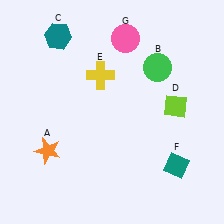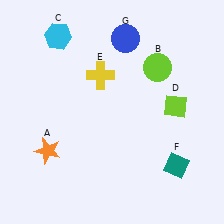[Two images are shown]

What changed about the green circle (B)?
In Image 1, B is green. In Image 2, it changed to lime.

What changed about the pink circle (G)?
In Image 1, G is pink. In Image 2, it changed to blue.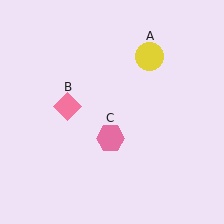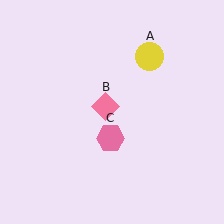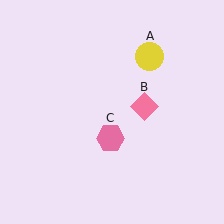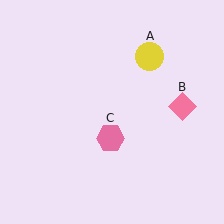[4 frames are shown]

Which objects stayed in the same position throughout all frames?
Yellow circle (object A) and pink hexagon (object C) remained stationary.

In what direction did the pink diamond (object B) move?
The pink diamond (object B) moved right.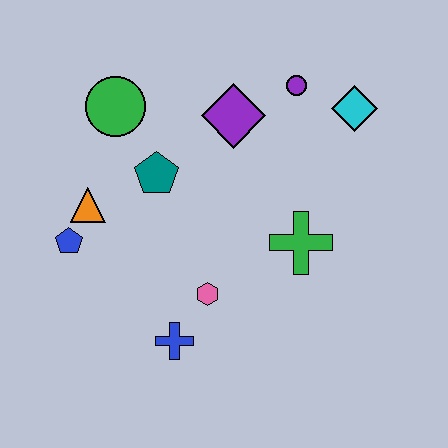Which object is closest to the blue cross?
The pink hexagon is closest to the blue cross.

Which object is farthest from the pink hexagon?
The cyan diamond is farthest from the pink hexagon.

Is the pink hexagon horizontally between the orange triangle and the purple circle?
Yes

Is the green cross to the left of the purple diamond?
No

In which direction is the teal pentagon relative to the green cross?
The teal pentagon is to the left of the green cross.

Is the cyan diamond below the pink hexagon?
No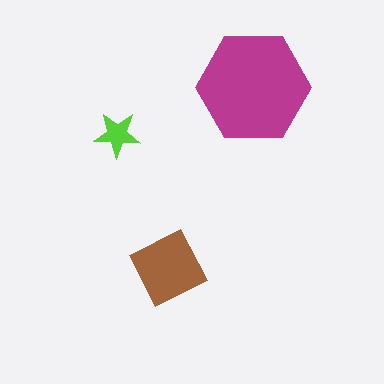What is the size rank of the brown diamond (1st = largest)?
2nd.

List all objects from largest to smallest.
The magenta hexagon, the brown diamond, the lime star.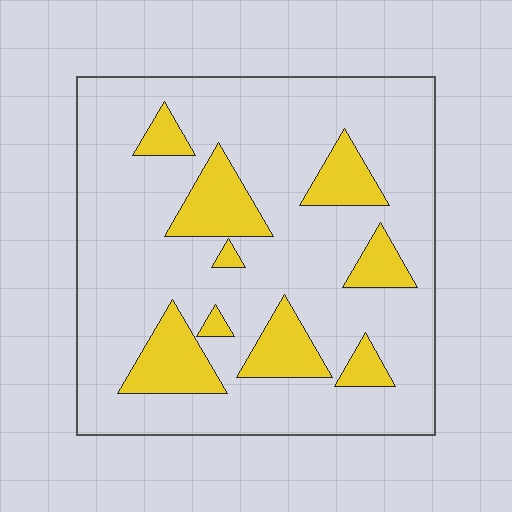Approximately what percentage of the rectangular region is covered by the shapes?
Approximately 20%.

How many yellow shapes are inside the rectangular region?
9.